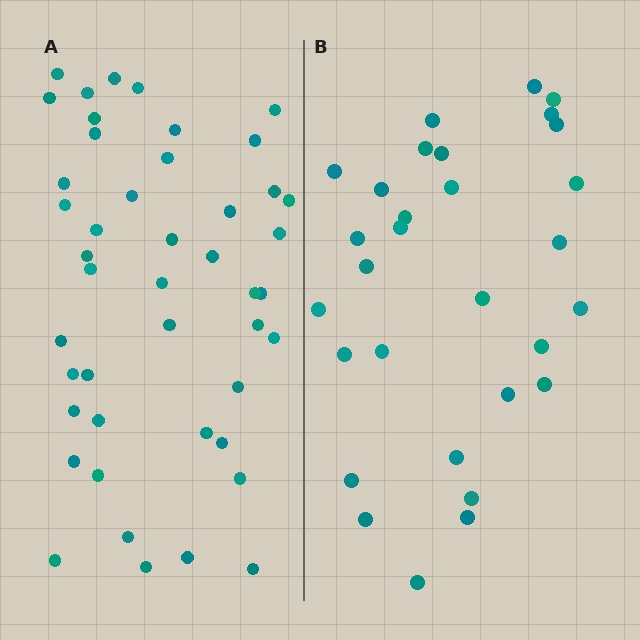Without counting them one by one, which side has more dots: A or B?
Region A (the left region) has more dots.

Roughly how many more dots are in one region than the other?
Region A has approximately 15 more dots than region B.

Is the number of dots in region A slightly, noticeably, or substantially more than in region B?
Region A has substantially more. The ratio is roughly 1.5 to 1.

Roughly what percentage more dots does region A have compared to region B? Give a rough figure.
About 50% more.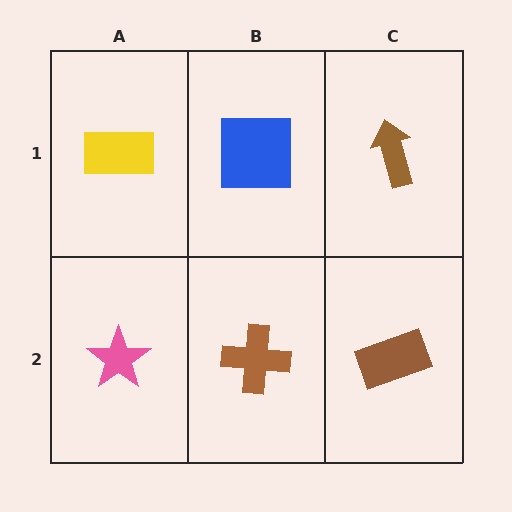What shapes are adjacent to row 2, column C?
A brown arrow (row 1, column C), a brown cross (row 2, column B).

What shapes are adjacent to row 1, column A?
A pink star (row 2, column A), a blue square (row 1, column B).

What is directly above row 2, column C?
A brown arrow.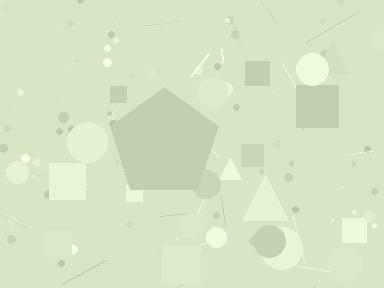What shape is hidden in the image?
A pentagon is hidden in the image.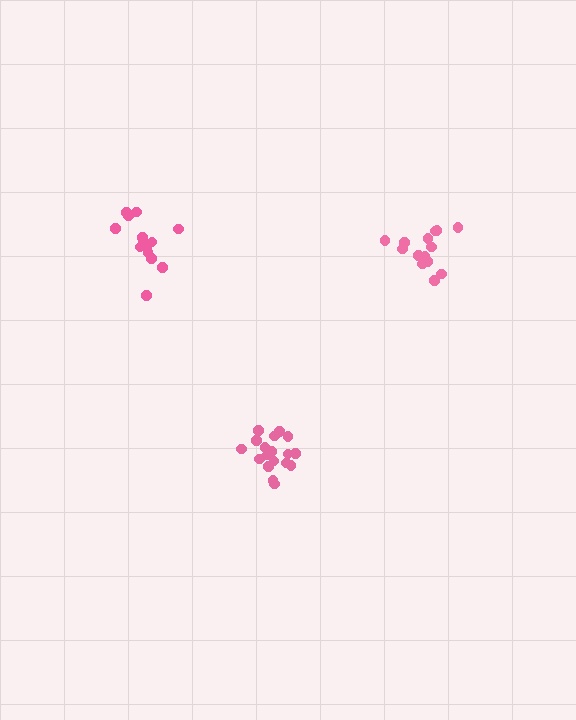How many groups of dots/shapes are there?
There are 3 groups.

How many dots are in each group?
Group 1: 14 dots, Group 2: 18 dots, Group 3: 14 dots (46 total).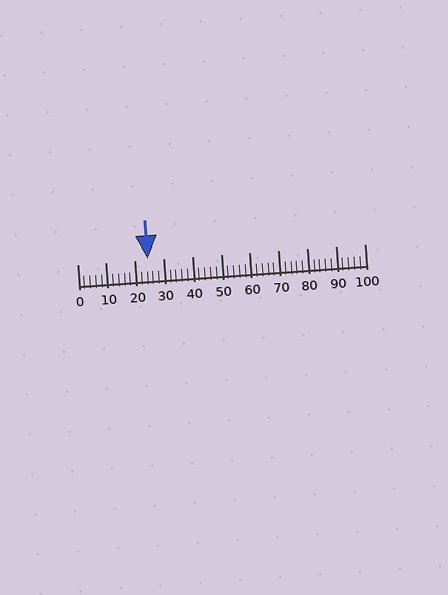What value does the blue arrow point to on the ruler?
The blue arrow points to approximately 24.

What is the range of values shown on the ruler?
The ruler shows values from 0 to 100.